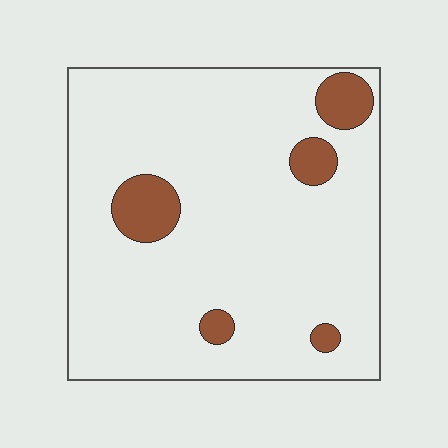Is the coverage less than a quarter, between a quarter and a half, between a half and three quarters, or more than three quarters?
Less than a quarter.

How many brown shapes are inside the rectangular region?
5.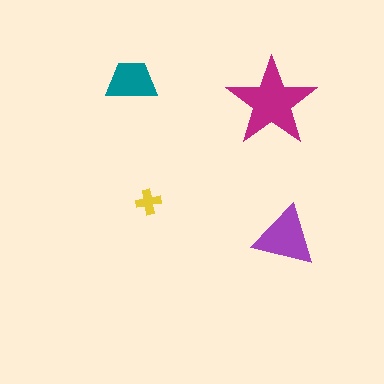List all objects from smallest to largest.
The yellow cross, the teal trapezoid, the purple triangle, the magenta star.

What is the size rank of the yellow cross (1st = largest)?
4th.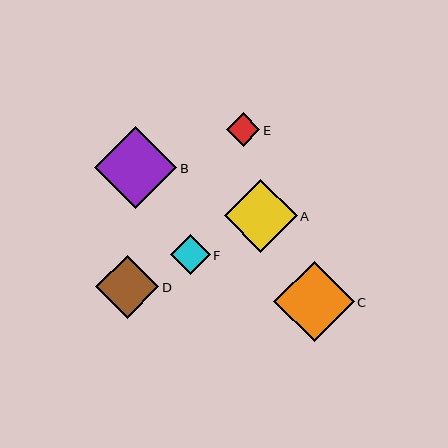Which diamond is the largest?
Diamond B is the largest with a size of approximately 82 pixels.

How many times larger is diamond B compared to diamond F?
Diamond B is approximately 2.0 times the size of diamond F.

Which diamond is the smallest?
Diamond E is the smallest with a size of approximately 34 pixels.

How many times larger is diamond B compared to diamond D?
Diamond B is approximately 1.3 times the size of diamond D.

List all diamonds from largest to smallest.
From largest to smallest: B, C, A, D, F, E.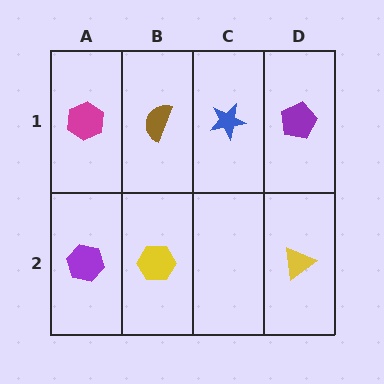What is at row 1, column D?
A purple pentagon.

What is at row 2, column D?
A yellow triangle.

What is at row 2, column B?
A yellow hexagon.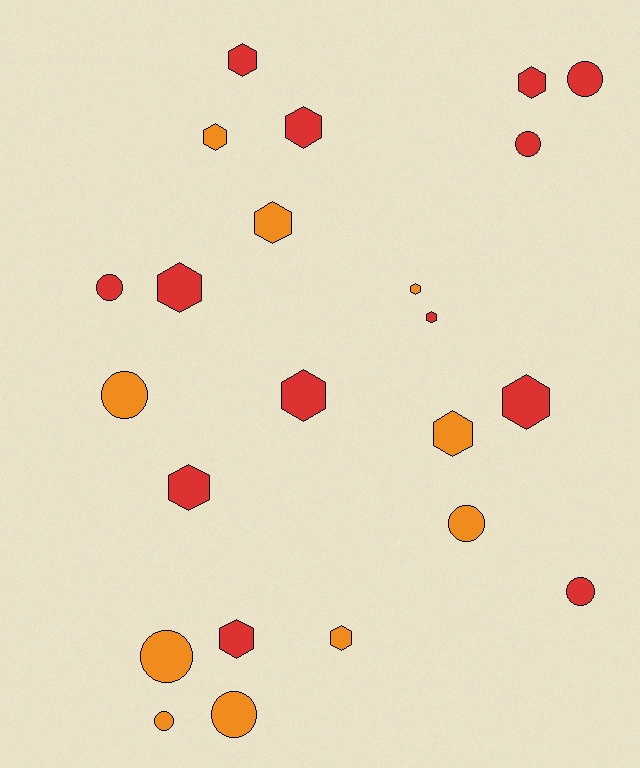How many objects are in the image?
There are 23 objects.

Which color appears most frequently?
Red, with 13 objects.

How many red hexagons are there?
There are 9 red hexagons.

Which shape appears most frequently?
Hexagon, with 14 objects.